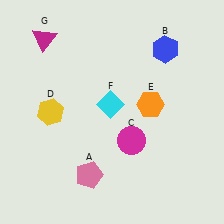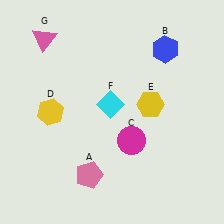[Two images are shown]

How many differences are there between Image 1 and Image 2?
There are 2 differences between the two images.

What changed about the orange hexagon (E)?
In Image 1, E is orange. In Image 2, it changed to yellow.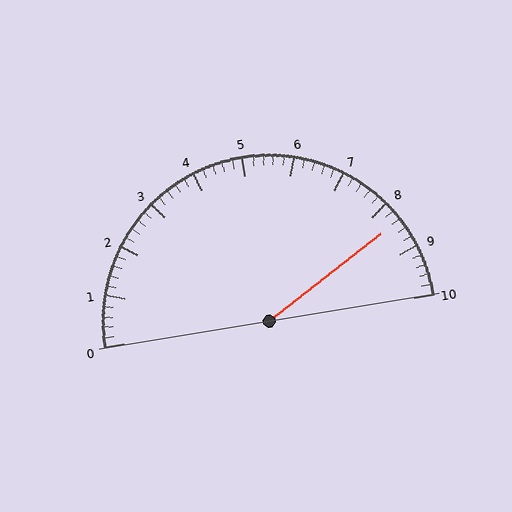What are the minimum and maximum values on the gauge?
The gauge ranges from 0 to 10.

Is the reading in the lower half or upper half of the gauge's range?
The reading is in the upper half of the range (0 to 10).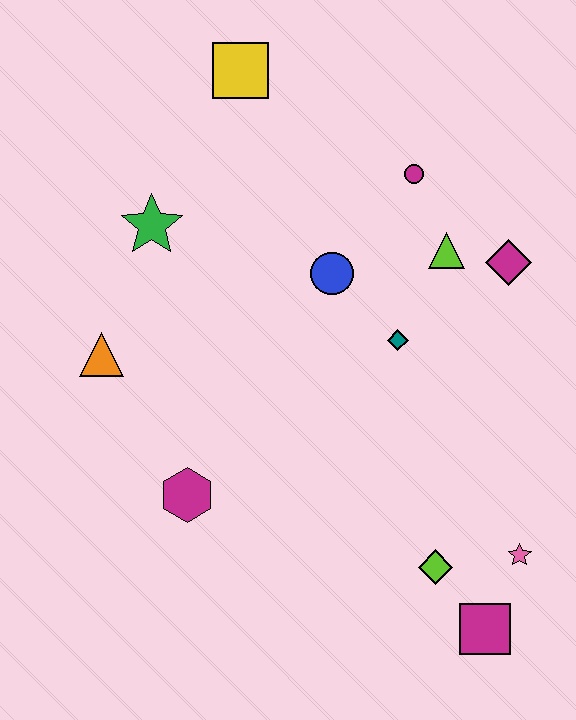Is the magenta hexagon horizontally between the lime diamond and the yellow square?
No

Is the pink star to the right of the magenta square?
Yes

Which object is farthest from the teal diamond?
The yellow square is farthest from the teal diamond.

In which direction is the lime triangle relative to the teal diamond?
The lime triangle is above the teal diamond.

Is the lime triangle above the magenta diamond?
Yes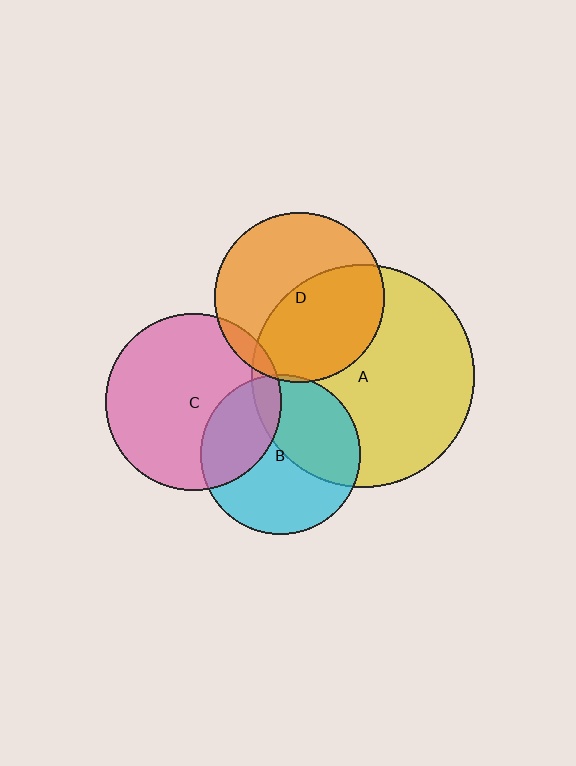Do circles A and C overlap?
Yes.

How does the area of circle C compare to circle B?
Approximately 1.2 times.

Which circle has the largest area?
Circle A (yellow).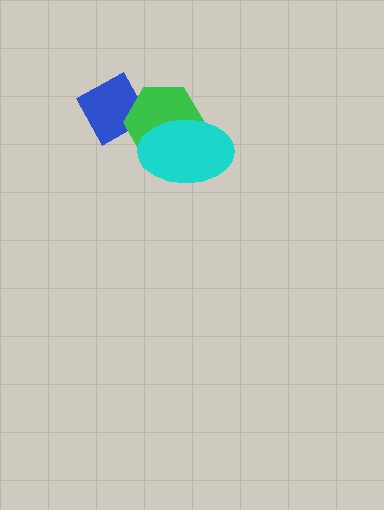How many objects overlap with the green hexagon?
2 objects overlap with the green hexagon.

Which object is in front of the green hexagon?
The cyan ellipse is in front of the green hexagon.